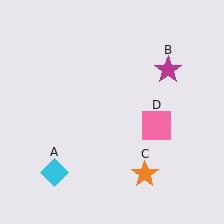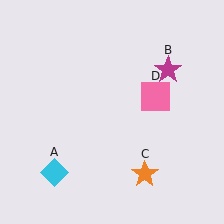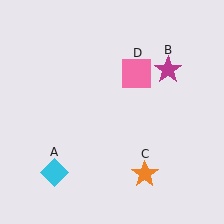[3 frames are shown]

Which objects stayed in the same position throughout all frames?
Cyan diamond (object A) and magenta star (object B) and orange star (object C) remained stationary.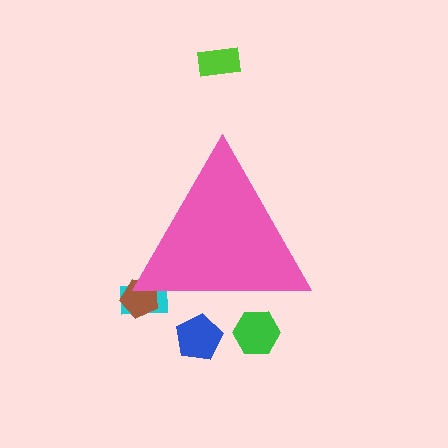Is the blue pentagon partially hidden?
Yes, the blue pentagon is partially hidden behind the pink triangle.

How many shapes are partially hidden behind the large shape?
4 shapes are partially hidden.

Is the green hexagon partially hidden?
Yes, the green hexagon is partially hidden behind the pink triangle.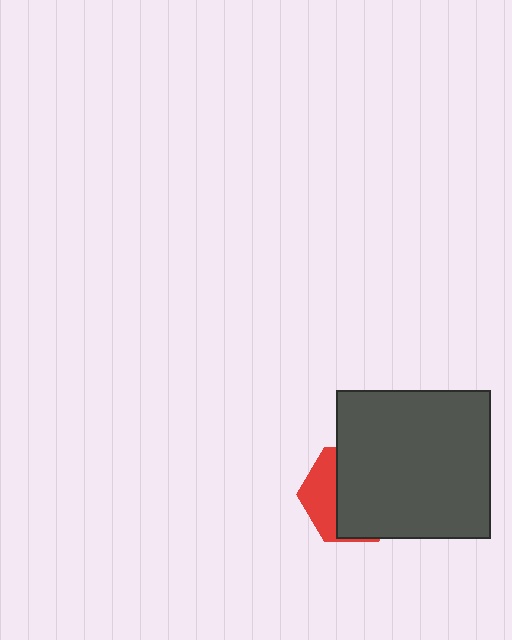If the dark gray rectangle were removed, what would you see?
You would see the complete red hexagon.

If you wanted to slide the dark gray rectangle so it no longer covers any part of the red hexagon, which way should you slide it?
Slide it right — that is the most direct way to separate the two shapes.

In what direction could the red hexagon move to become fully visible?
The red hexagon could move left. That would shift it out from behind the dark gray rectangle entirely.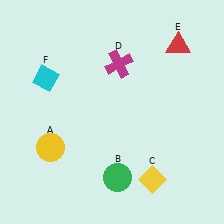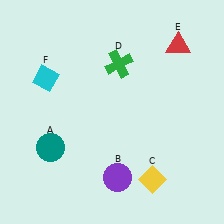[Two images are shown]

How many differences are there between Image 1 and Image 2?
There are 3 differences between the two images.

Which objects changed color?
A changed from yellow to teal. B changed from green to purple. D changed from magenta to green.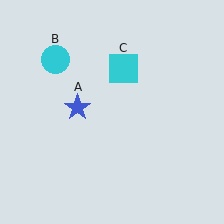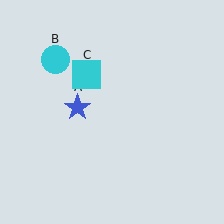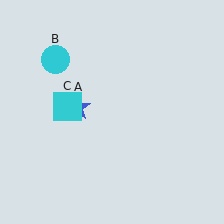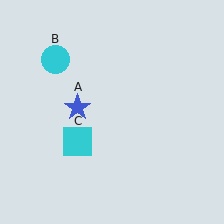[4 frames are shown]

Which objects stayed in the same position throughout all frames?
Blue star (object A) and cyan circle (object B) remained stationary.